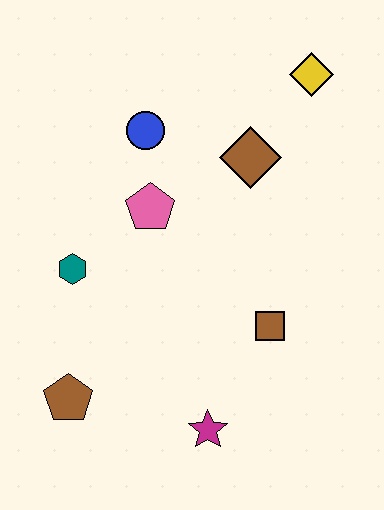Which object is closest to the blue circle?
The pink pentagon is closest to the blue circle.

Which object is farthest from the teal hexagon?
The yellow diamond is farthest from the teal hexagon.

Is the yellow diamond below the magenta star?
No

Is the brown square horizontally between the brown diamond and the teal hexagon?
No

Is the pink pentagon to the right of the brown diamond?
No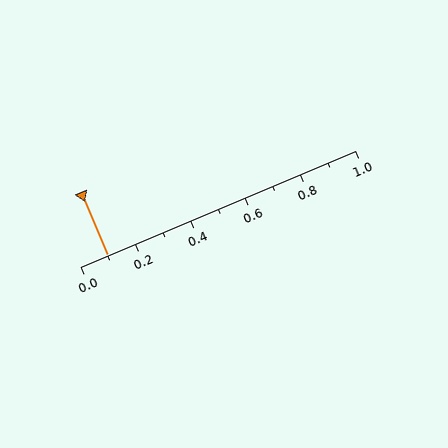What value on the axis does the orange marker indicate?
The marker indicates approximately 0.1.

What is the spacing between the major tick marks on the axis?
The major ticks are spaced 0.2 apart.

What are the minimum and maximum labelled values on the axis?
The axis runs from 0.0 to 1.0.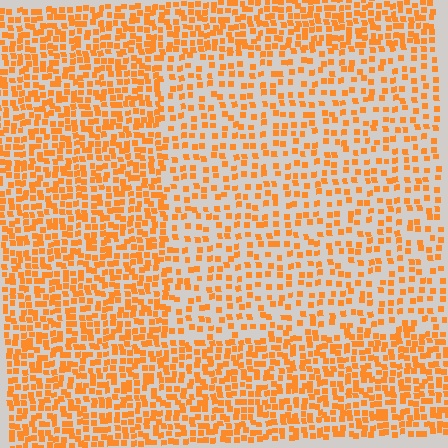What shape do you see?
I see a rectangle.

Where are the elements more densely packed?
The elements are more densely packed outside the rectangle boundary.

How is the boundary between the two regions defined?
The boundary is defined by a change in element density (approximately 1.8x ratio). All elements are the same color, size, and shape.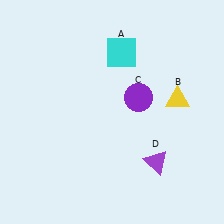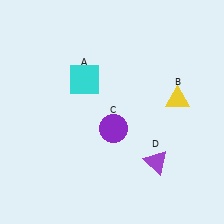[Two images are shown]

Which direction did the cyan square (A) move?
The cyan square (A) moved left.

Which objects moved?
The objects that moved are: the cyan square (A), the purple circle (C).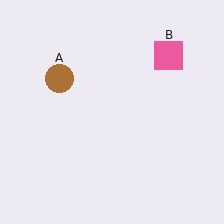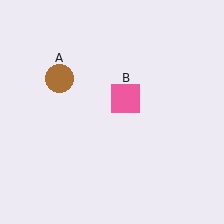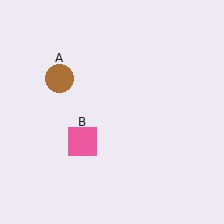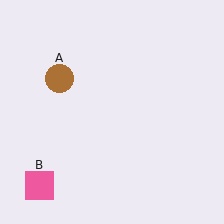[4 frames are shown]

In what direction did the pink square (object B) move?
The pink square (object B) moved down and to the left.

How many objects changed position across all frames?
1 object changed position: pink square (object B).